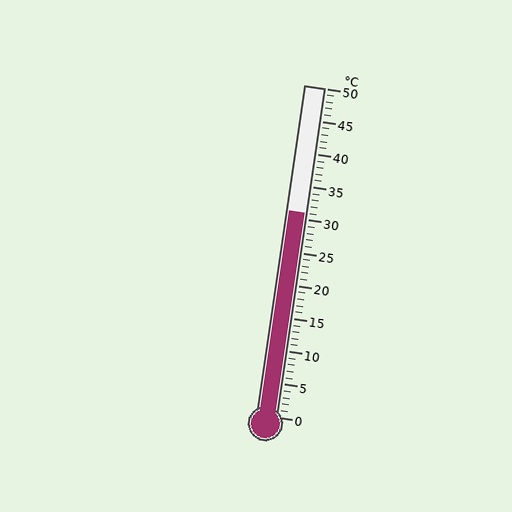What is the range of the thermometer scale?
The thermometer scale ranges from 0°C to 50°C.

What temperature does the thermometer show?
The thermometer shows approximately 31°C.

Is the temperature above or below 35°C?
The temperature is below 35°C.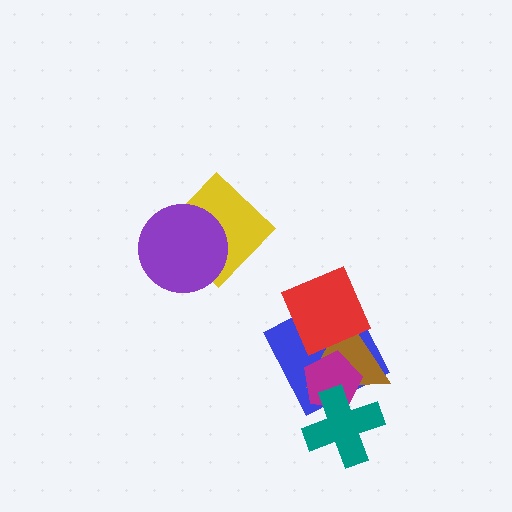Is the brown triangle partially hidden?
Yes, it is partially covered by another shape.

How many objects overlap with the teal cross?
3 objects overlap with the teal cross.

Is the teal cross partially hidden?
No, no other shape covers it.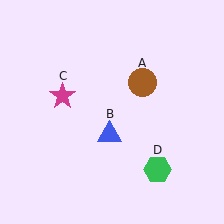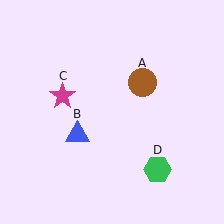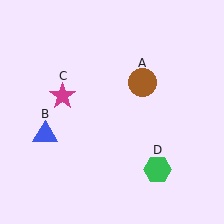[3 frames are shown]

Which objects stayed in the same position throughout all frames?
Brown circle (object A) and magenta star (object C) and green hexagon (object D) remained stationary.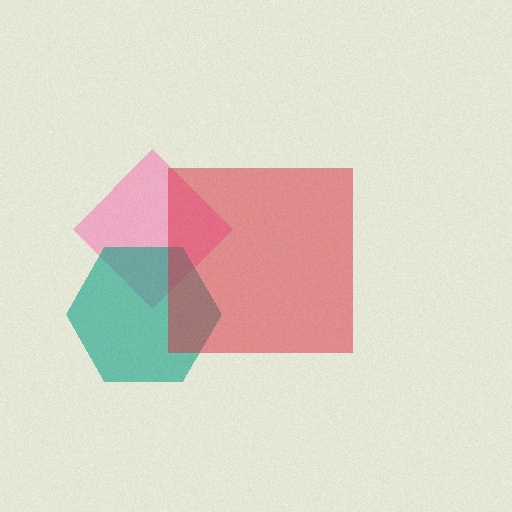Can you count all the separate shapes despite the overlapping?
Yes, there are 3 separate shapes.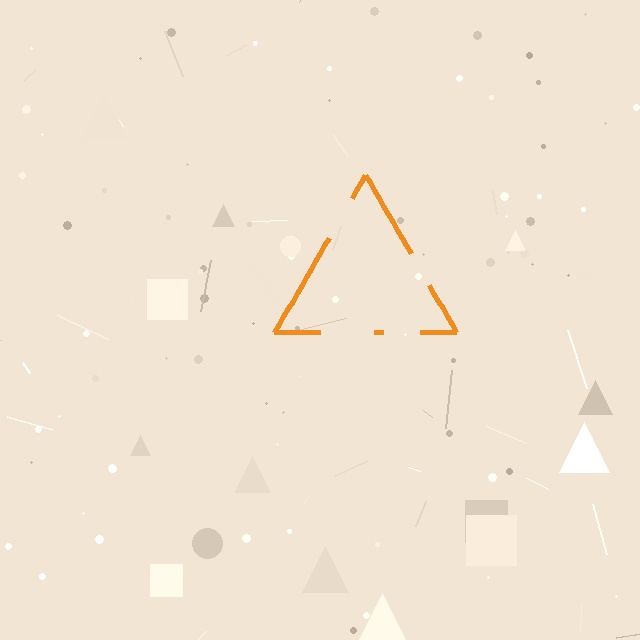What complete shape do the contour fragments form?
The contour fragments form a triangle.